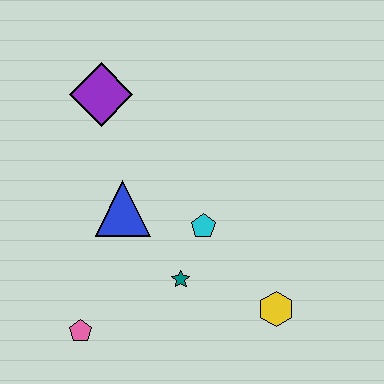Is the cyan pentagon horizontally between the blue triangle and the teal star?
No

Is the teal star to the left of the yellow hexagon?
Yes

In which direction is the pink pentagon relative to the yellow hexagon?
The pink pentagon is to the left of the yellow hexagon.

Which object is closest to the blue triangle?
The cyan pentagon is closest to the blue triangle.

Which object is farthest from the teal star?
The purple diamond is farthest from the teal star.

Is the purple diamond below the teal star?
No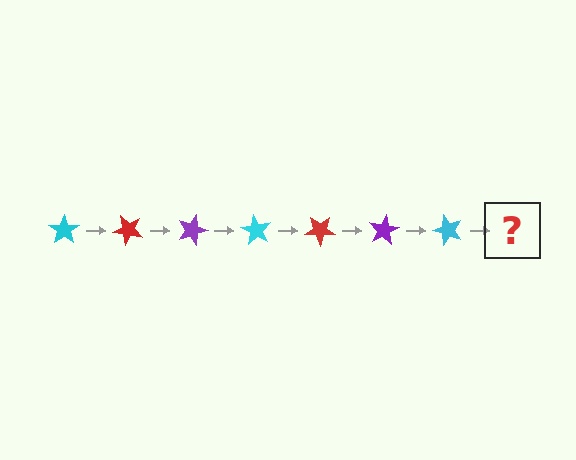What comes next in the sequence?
The next element should be a red star, rotated 315 degrees from the start.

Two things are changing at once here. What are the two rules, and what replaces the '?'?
The two rules are that it rotates 45 degrees each step and the color cycles through cyan, red, and purple. The '?' should be a red star, rotated 315 degrees from the start.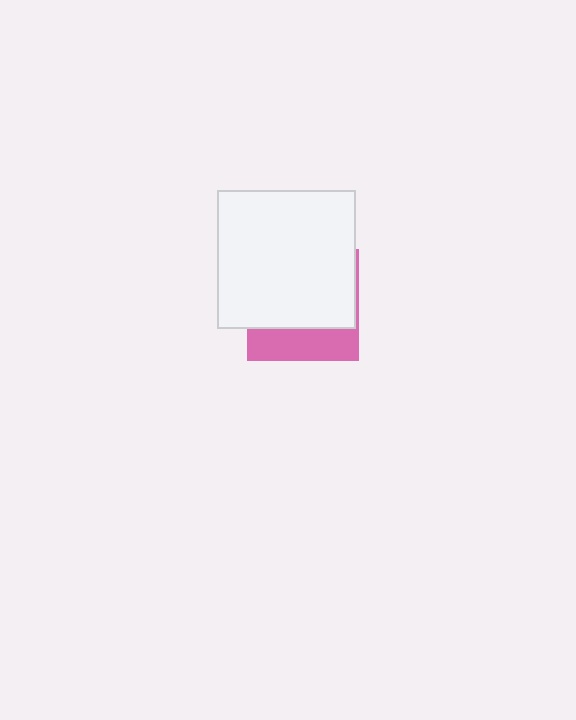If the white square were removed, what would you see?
You would see the complete pink square.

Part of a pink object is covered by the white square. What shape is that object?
It is a square.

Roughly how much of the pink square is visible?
A small part of it is visible (roughly 31%).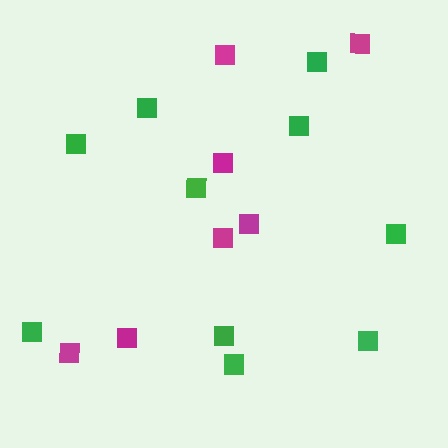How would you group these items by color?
There are 2 groups: one group of magenta squares (7) and one group of green squares (10).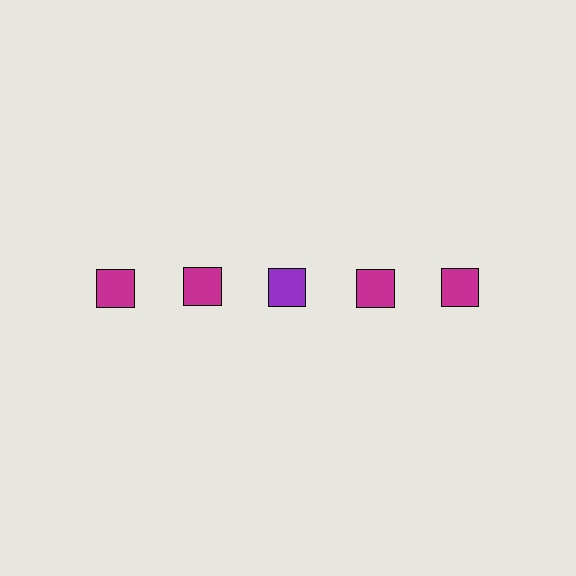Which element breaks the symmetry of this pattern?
The purple square in the top row, center column breaks the symmetry. All other shapes are magenta squares.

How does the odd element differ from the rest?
It has a different color: purple instead of magenta.